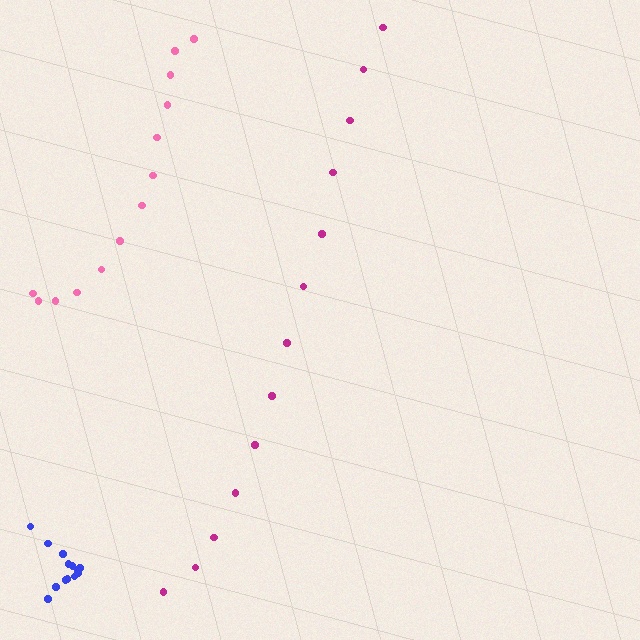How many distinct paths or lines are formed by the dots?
There are 3 distinct paths.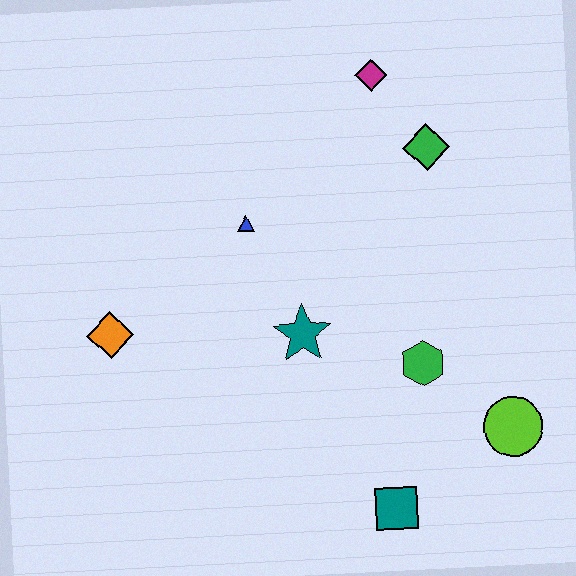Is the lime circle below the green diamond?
Yes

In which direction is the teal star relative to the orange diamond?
The teal star is to the right of the orange diamond.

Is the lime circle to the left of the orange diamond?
No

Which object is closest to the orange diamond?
The blue triangle is closest to the orange diamond.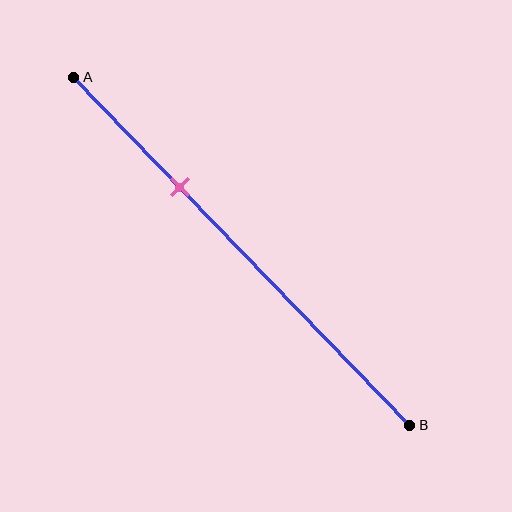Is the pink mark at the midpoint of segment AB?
No, the mark is at about 30% from A, not at the 50% midpoint.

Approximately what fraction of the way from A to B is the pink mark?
The pink mark is approximately 30% of the way from A to B.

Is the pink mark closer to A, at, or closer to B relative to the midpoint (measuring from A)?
The pink mark is closer to point A than the midpoint of segment AB.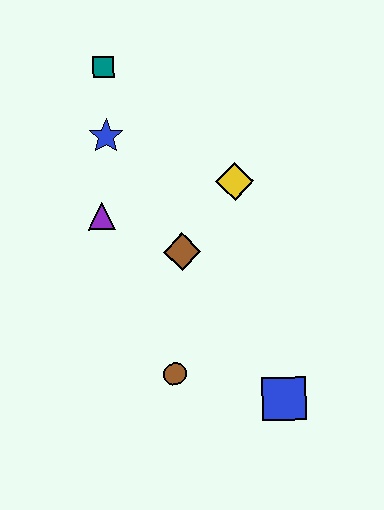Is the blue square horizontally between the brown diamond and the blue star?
No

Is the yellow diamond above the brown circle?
Yes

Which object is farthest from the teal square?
The blue square is farthest from the teal square.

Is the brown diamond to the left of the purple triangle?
No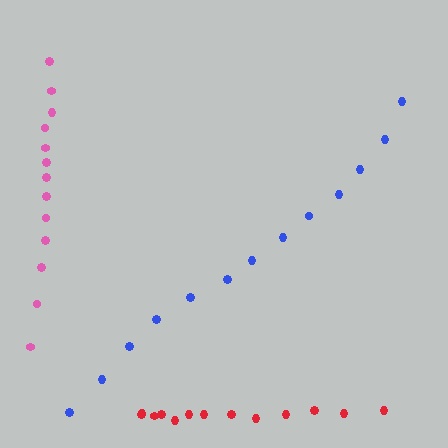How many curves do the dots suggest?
There are 3 distinct paths.